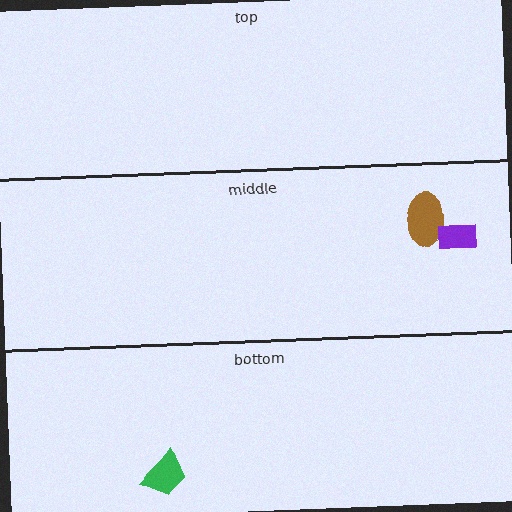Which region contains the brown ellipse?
The middle region.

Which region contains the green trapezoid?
The bottom region.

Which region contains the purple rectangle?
The middle region.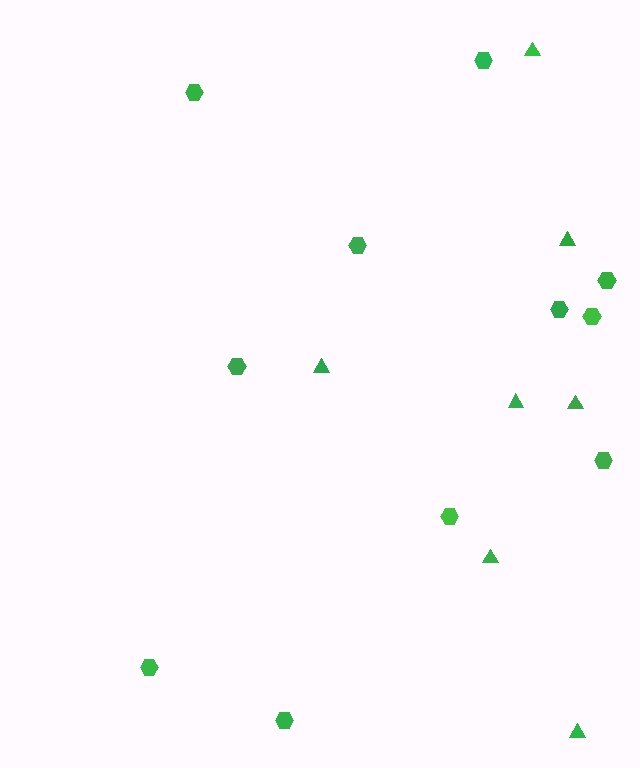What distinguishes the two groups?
There are 2 groups: one group of hexagons (11) and one group of triangles (7).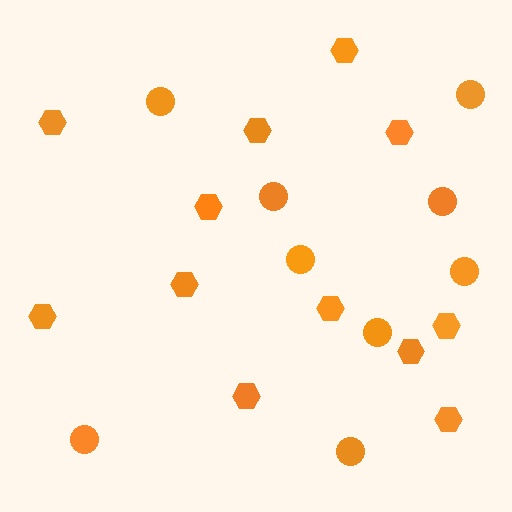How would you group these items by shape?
There are 2 groups: one group of hexagons (12) and one group of circles (9).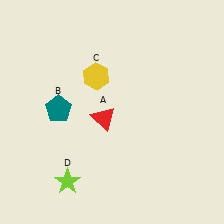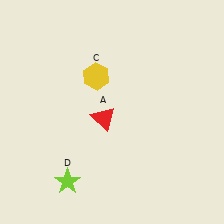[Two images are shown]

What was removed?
The teal pentagon (B) was removed in Image 2.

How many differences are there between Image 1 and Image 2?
There is 1 difference between the two images.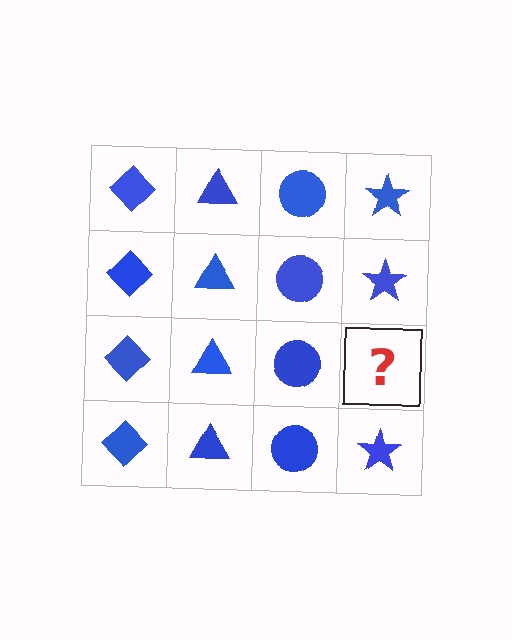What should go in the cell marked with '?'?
The missing cell should contain a blue star.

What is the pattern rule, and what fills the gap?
The rule is that each column has a consistent shape. The gap should be filled with a blue star.